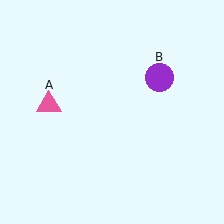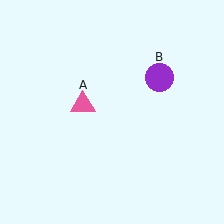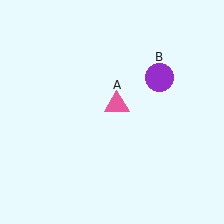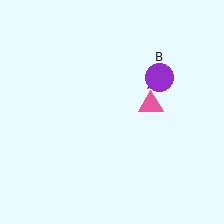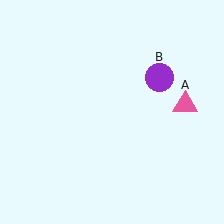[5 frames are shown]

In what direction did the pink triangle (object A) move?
The pink triangle (object A) moved right.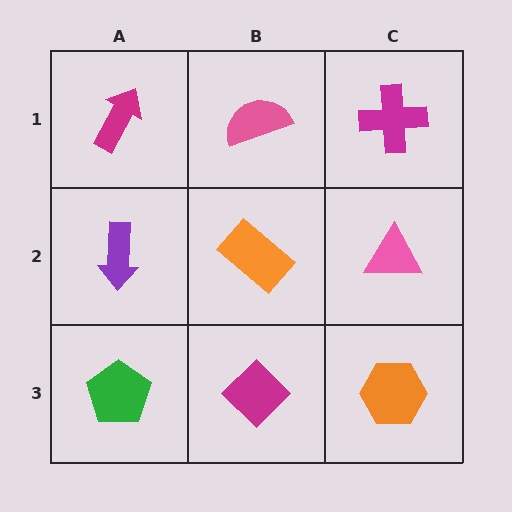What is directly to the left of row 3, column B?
A green pentagon.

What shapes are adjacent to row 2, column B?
A pink semicircle (row 1, column B), a magenta diamond (row 3, column B), a purple arrow (row 2, column A), a pink triangle (row 2, column C).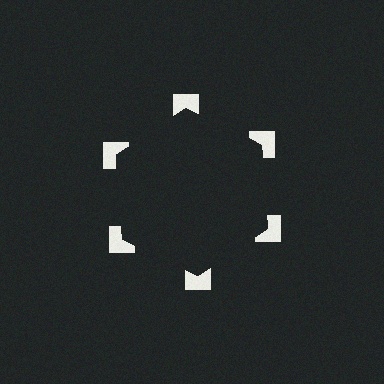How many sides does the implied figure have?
6 sides.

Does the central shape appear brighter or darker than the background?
It typically appears slightly darker than the background, even though no actual brightness change is drawn.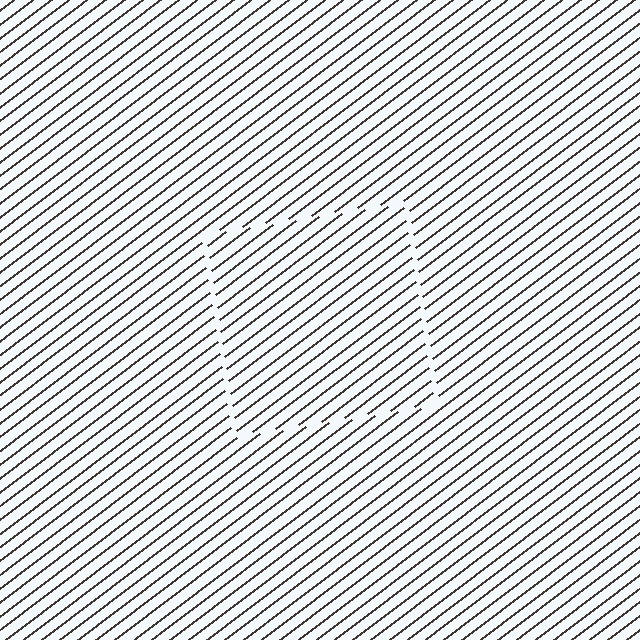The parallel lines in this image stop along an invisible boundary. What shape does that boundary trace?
An illusory square. The interior of the shape contains the same grating, shifted by half a period — the contour is defined by the phase discontinuity where line-ends from the inner and outer gratings abut.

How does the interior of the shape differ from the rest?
The interior of the shape contains the same grating, shifted by half a period — the contour is defined by the phase discontinuity where line-ends from the inner and outer gratings abut.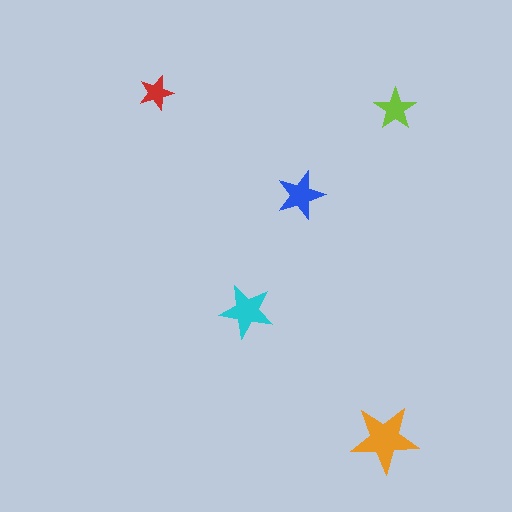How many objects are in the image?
There are 5 objects in the image.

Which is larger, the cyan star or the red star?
The cyan one.